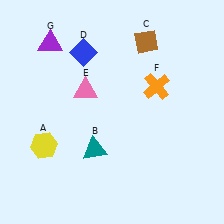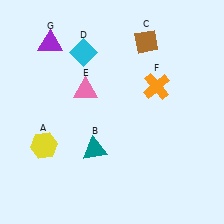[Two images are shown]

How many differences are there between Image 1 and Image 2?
There is 1 difference between the two images.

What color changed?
The diamond (D) changed from blue in Image 1 to cyan in Image 2.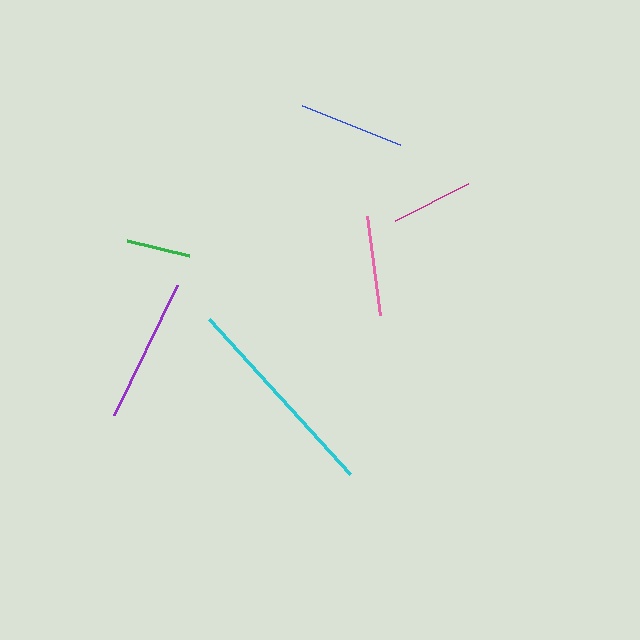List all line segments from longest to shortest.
From longest to shortest: cyan, purple, blue, pink, magenta, green.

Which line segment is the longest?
The cyan line is the longest at approximately 209 pixels.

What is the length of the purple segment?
The purple segment is approximately 145 pixels long.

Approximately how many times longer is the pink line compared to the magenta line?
The pink line is approximately 1.2 times the length of the magenta line.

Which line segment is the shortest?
The green line is the shortest at approximately 64 pixels.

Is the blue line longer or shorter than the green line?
The blue line is longer than the green line.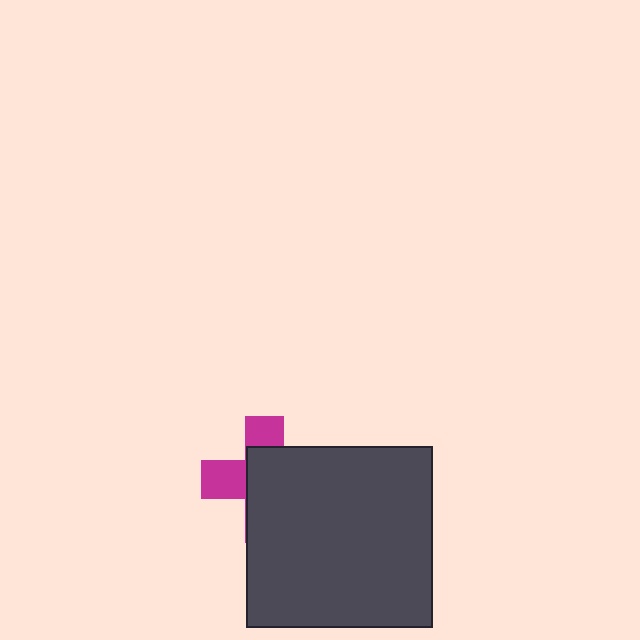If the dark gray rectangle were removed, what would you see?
You would see the complete magenta cross.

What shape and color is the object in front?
The object in front is a dark gray rectangle.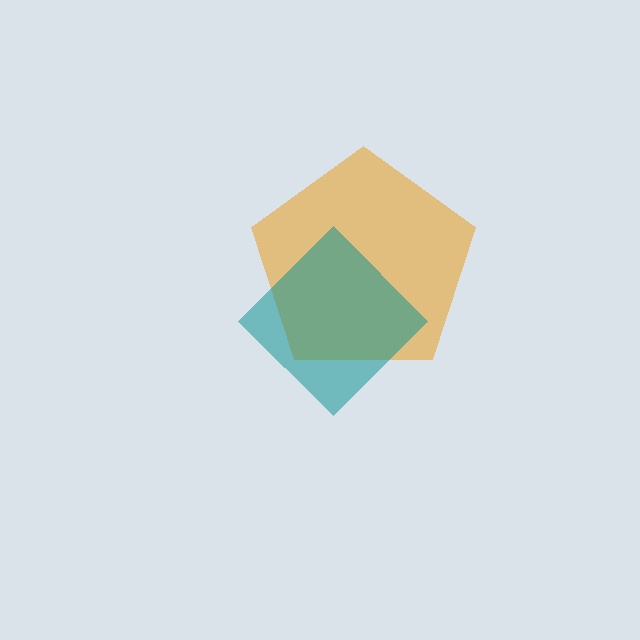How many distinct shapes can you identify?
There are 2 distinct shapes: an orange pentagon, a teal diamond.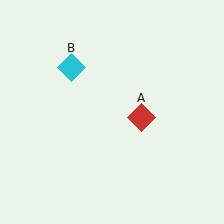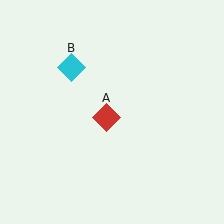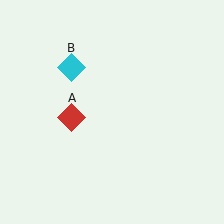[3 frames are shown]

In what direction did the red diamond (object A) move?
The red diamond (object A) moved left.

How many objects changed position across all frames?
1 object changed position: red diamond (object A).